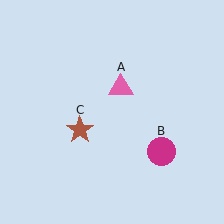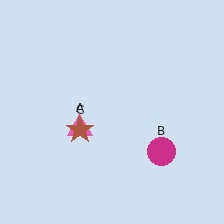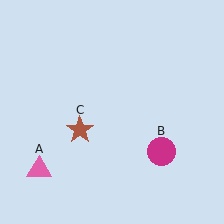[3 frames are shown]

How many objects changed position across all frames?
1 object changed position: pink triangle (object A).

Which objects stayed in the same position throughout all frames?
Magenta circle (object B) and brown star (object C) remained stationary.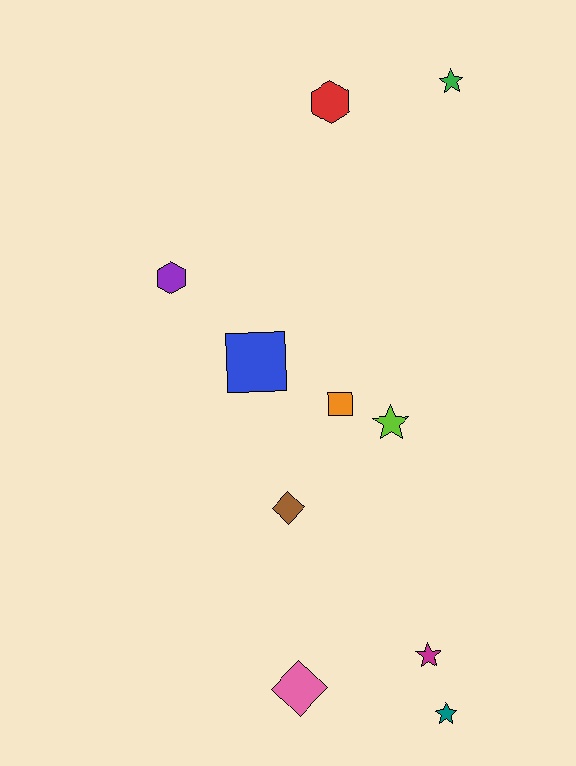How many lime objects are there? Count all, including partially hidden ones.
There is 1 lime object.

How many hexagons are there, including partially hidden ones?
There are 2 hexagons.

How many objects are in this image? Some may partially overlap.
There are 10 objects.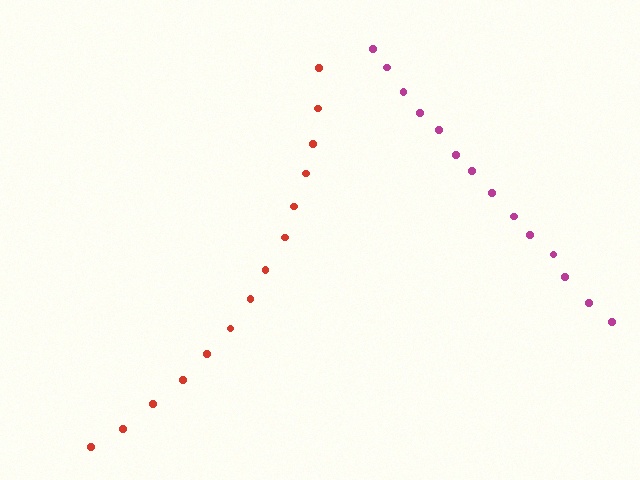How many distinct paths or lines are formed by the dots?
There are 2 distinct paths.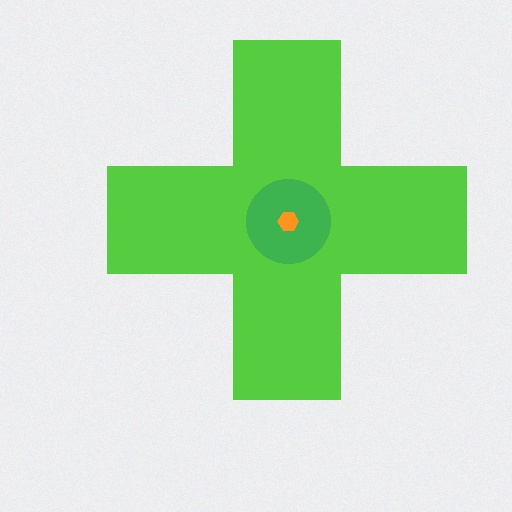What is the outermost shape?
The lime cross.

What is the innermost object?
The orange hexagon.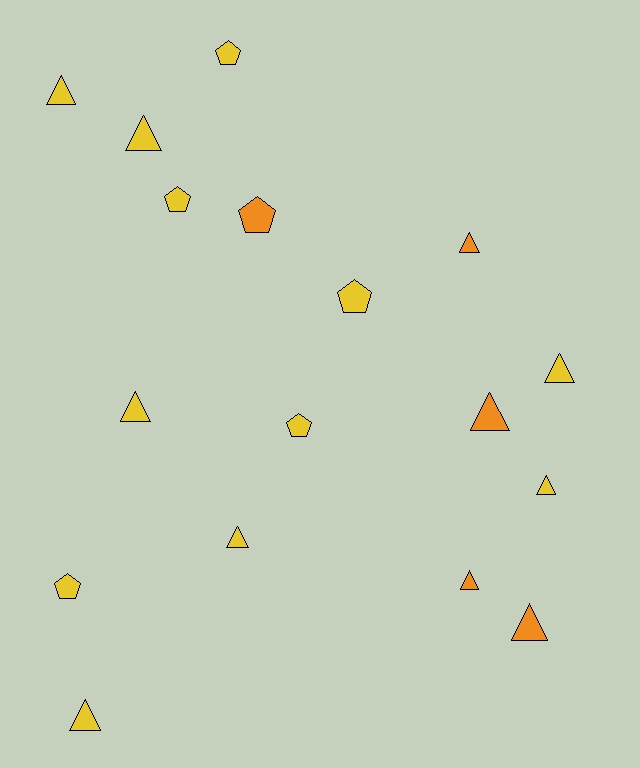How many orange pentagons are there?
There is 1 orange pentagon.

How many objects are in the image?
There are 17 objects.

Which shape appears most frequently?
Triangle, with 11 objects.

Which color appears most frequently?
Yellow, with 12 objects.